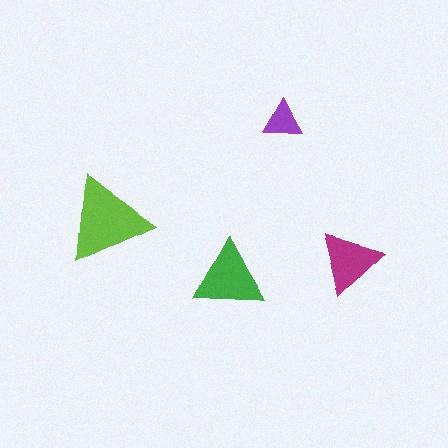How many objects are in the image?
There are 4 objects in the image.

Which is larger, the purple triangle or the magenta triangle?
The magenta one.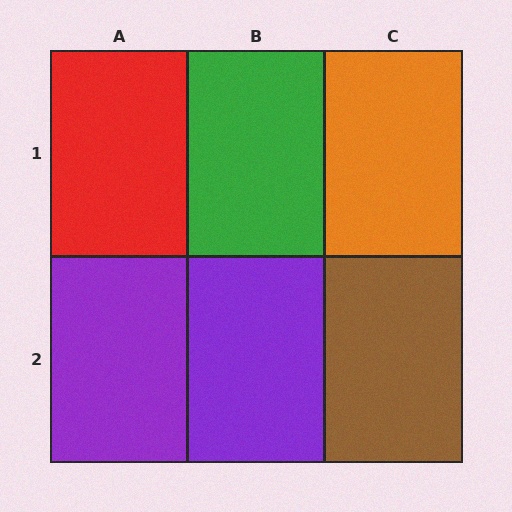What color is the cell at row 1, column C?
Orange.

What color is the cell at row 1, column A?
Red.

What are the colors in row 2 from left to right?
Purple, purple, brown.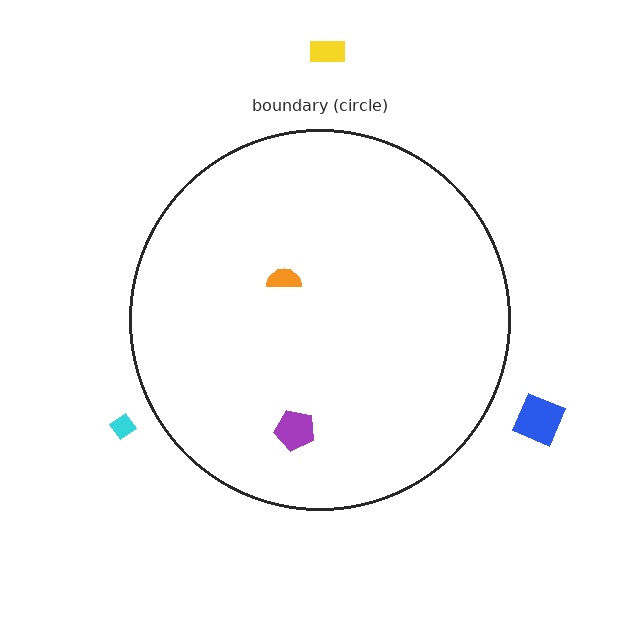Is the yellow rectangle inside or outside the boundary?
Outside.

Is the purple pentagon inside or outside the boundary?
Inside.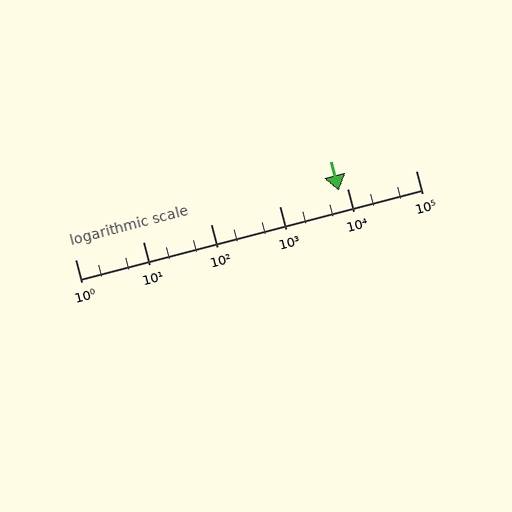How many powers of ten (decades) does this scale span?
The scale spans 5 decades, from 1 to 100000.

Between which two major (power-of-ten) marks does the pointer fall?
The pointer is between 1000 and 10000.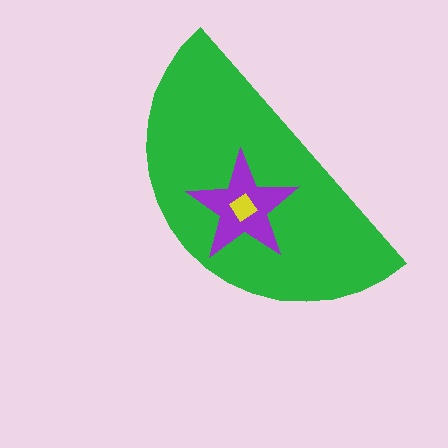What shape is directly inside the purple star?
The yellow diamond.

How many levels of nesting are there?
3.